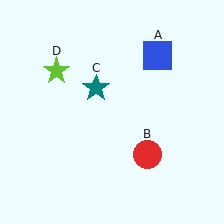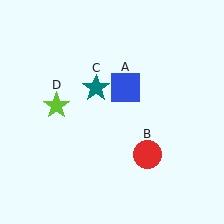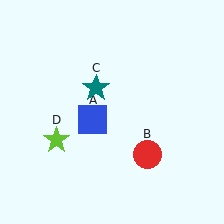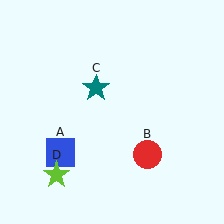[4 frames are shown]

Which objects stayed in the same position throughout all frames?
Red circle (object B) and teal star (object C) remained stationary.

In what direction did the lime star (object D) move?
The lime star (object D) moved down.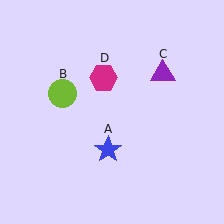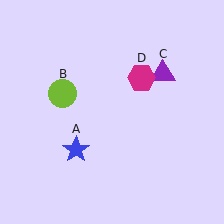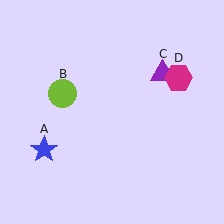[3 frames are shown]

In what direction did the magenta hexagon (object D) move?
The magenta hexagon (object D) moved right.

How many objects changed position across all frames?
2 objects changed position: blue star (object A), magenta hexagon (object D).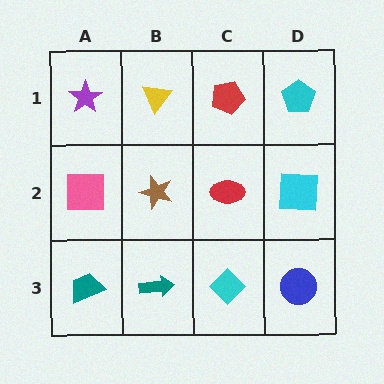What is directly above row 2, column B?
A yellow triangle.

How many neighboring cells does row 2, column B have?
4.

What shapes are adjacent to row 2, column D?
A cyan pentagon (row 1, column D), a blue circle (row 3, column D), a red ellipse (row 2, column C).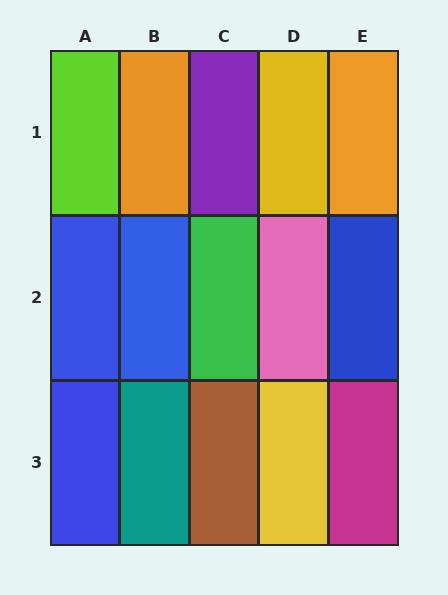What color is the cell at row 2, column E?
Blue.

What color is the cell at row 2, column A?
Blue.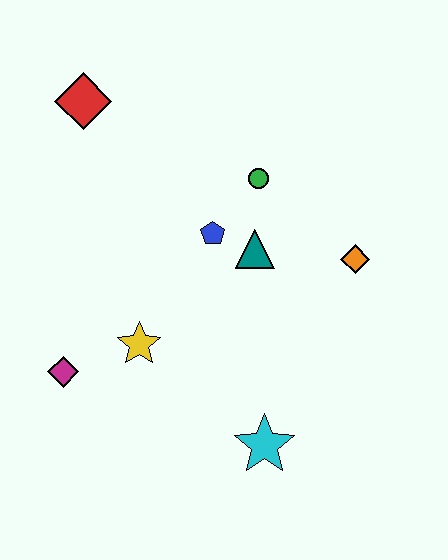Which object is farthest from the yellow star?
The red diamond is farthest from the yellow star.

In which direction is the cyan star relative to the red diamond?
The cyan star is below the red diamond.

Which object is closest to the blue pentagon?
The teal triangle is closest to the blue pentagon.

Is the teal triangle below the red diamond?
Yes